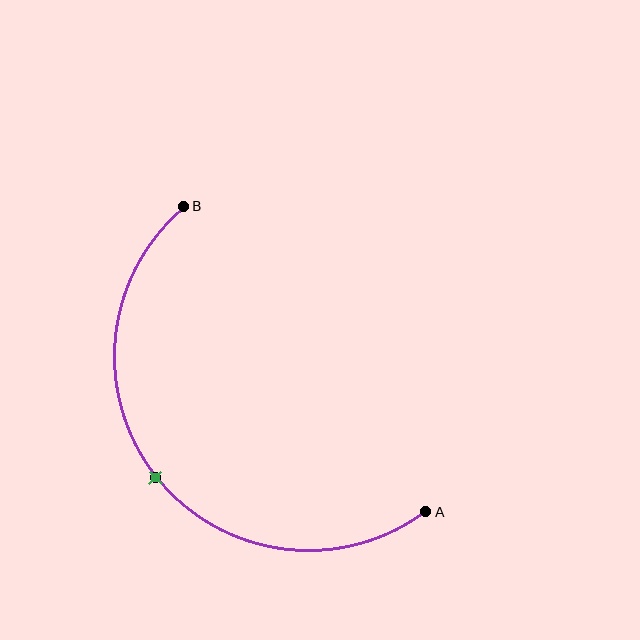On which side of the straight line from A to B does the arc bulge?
The arc bulges below and to the left of the straight line connecting A and B.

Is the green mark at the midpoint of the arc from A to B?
Yes. The green mark lies on the arc at equal arc-length from both A and B — it is the arc midpoint.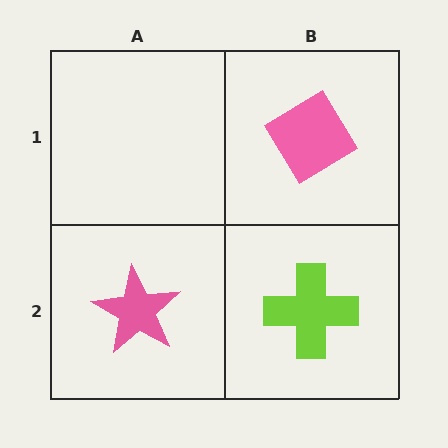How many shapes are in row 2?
2 shapes.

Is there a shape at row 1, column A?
No, that cell is empty.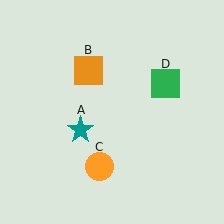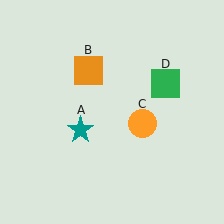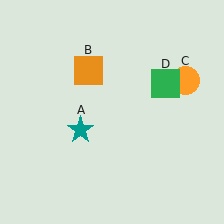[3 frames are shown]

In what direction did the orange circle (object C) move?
The orange circle (object C) moved up and to the right.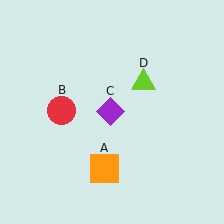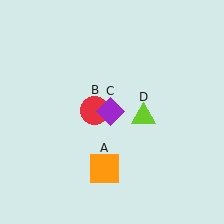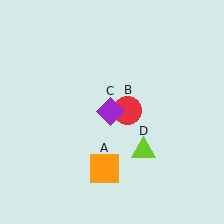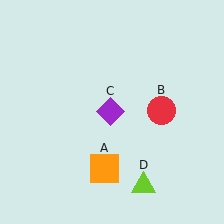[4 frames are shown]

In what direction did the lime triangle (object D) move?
The lime triangle (object D) moved down.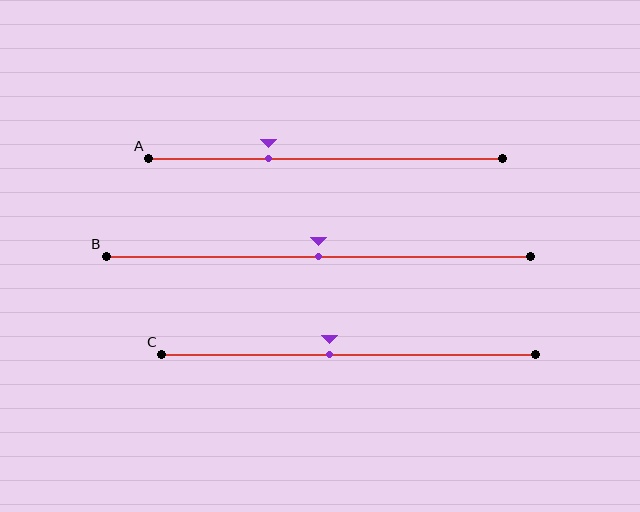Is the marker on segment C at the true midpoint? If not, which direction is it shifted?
No, the marker on segment C is shifted to the left by about 5% of the segment length.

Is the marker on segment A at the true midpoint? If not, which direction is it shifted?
No, the marker on segment A is shifted to the left by about 16% of the segment length.